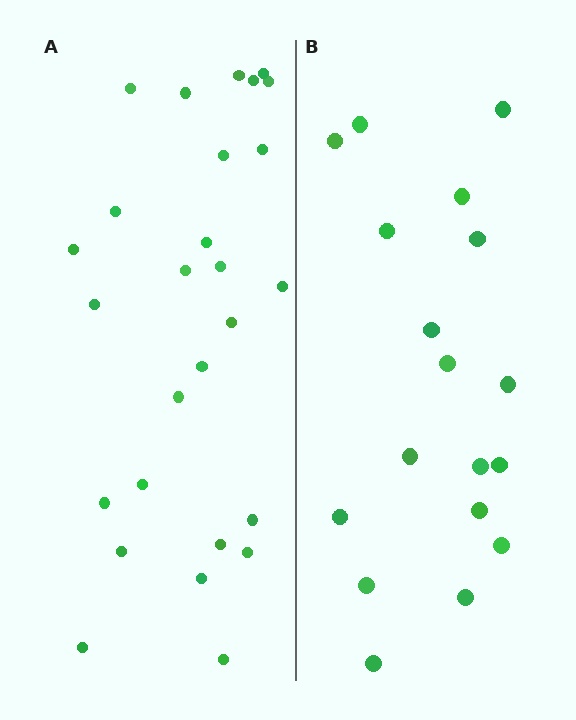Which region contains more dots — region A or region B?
Region A (the left region) has more dots.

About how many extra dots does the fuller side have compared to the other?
Region A has roughly 8 or so more dots than region B.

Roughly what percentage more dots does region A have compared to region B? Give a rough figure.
About 50% more.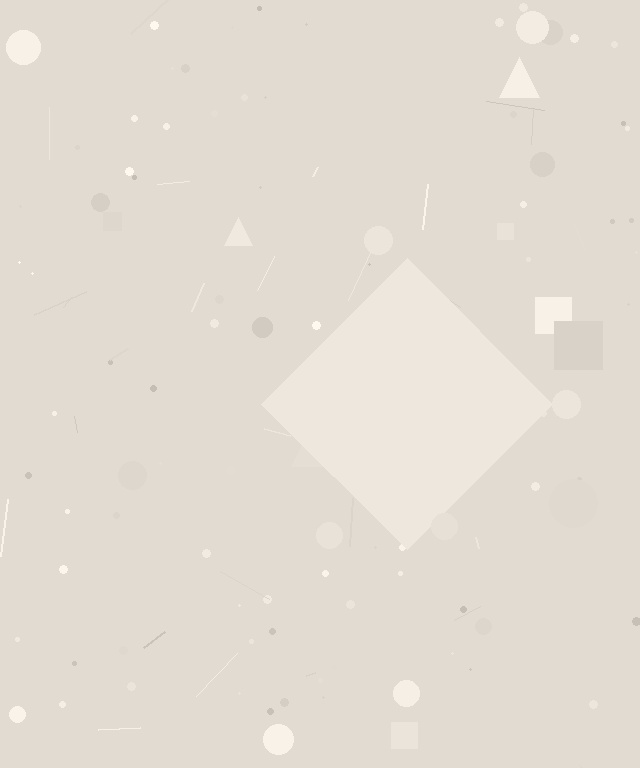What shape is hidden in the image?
A diamond is hidden in the image.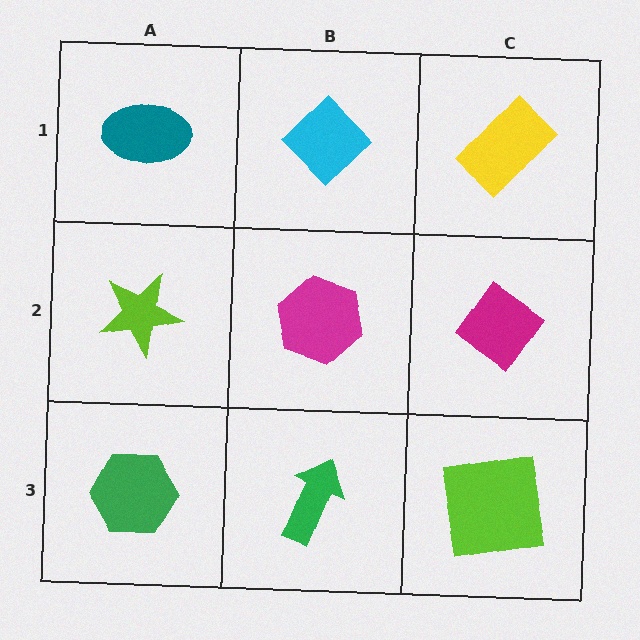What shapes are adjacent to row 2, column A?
A teal ellipse (row 1, column A), a green hexagon (row 3, column A), a magenta hexagon (row 2, column B).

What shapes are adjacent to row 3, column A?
A lime star (row 2, column A), a green arrow (row 3, column B).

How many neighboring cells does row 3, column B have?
3.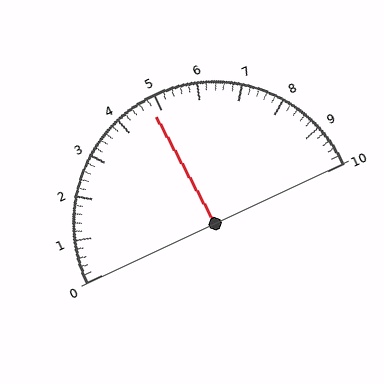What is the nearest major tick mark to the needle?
The nearest major tick mark is 5.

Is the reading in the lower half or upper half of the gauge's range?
The reading is in the lower half of the range (0 to 10).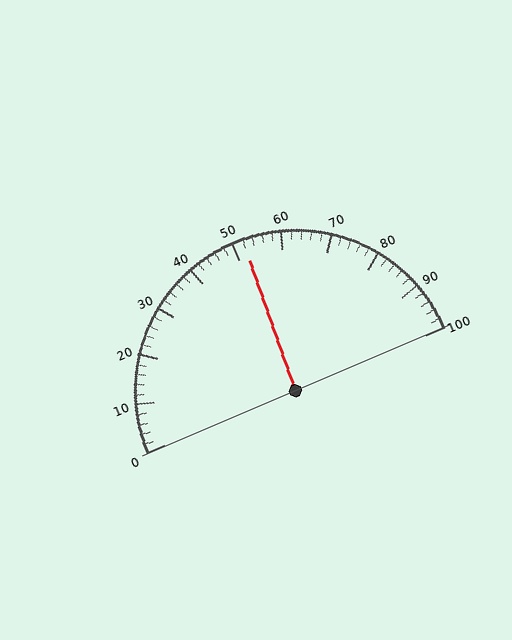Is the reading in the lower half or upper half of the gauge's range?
The reading is in the upper half of the range (0 to 100).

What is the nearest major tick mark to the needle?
The nearest major tick mark is 50.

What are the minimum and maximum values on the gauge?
The gauge ranges from 0 to 100.